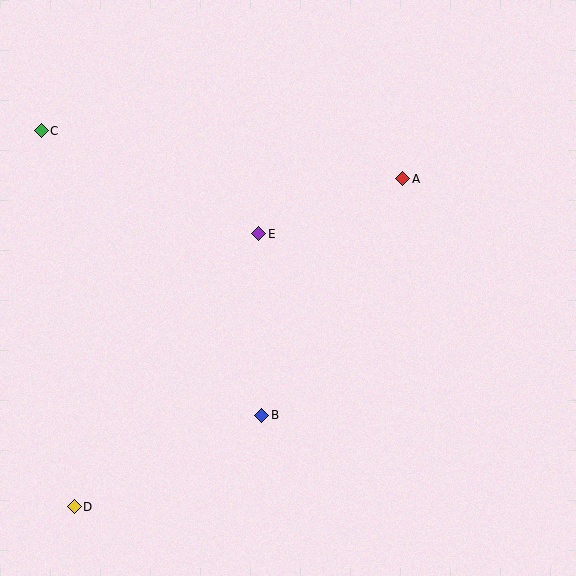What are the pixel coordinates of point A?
Point A is at (403, 179).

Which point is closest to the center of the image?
Point E at (259, 234) is closest to the center.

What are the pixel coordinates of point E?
Point E is at (259, 234).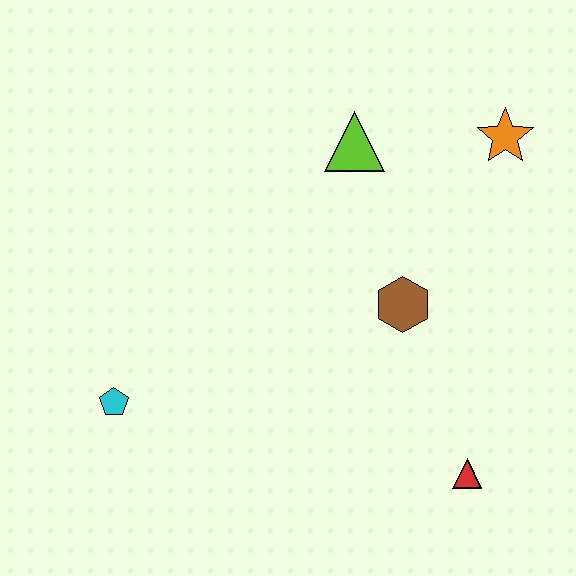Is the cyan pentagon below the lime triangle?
Yes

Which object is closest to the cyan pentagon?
The brown hexagon is closest to the cyan pentagon.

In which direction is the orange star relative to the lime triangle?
The orange star is to the right of the lime triangle.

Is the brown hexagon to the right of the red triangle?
No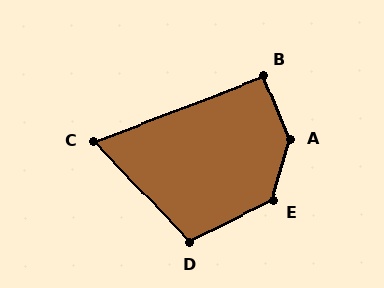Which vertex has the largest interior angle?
A, at approximately 141 degrees.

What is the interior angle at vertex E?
Approximately 133 degrees (obtuse).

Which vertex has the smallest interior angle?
C, at approximately 68 degrees.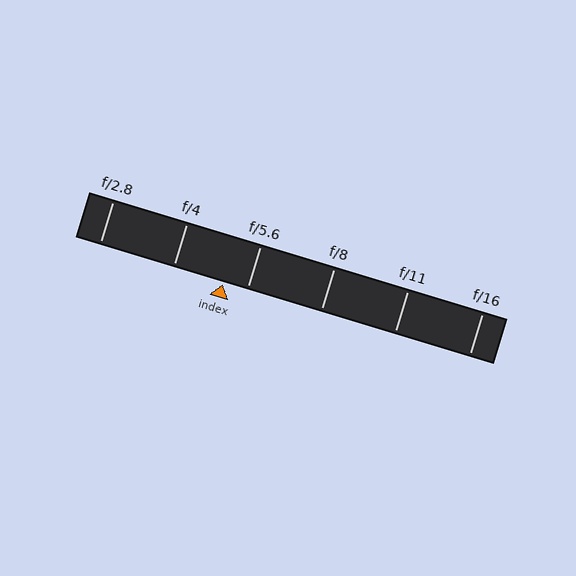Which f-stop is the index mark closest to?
The index mark is closest to f/5.6.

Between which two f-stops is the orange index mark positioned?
The index mark is between f/4 and f/5.6.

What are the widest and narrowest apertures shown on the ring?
The widest aperture shown is f/2.8 and the narrowest is f/16.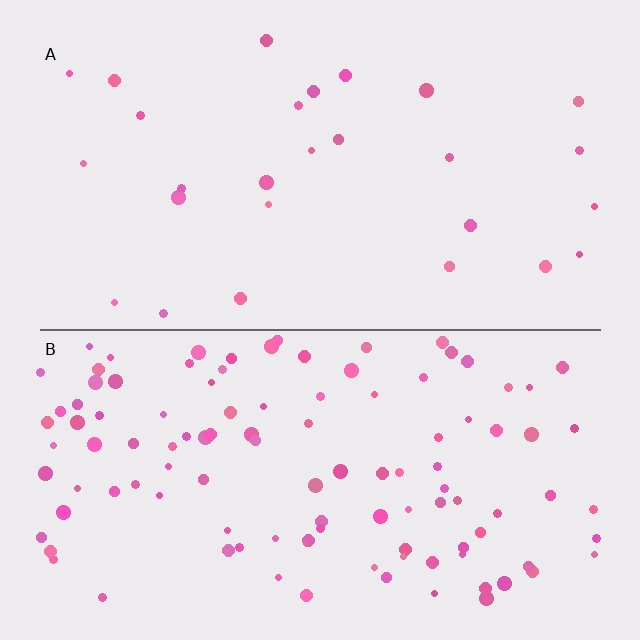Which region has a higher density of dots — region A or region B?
B (the bottom).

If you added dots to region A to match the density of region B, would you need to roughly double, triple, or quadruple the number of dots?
Approximately quadruple.